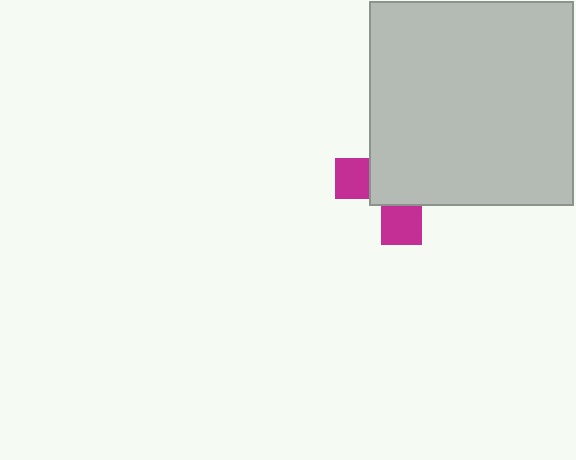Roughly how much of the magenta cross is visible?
A small part of it is visible (roughly 33%).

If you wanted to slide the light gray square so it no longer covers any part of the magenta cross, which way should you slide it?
Slide it toward the upper-right — that is the most direct way to separate the two shapes.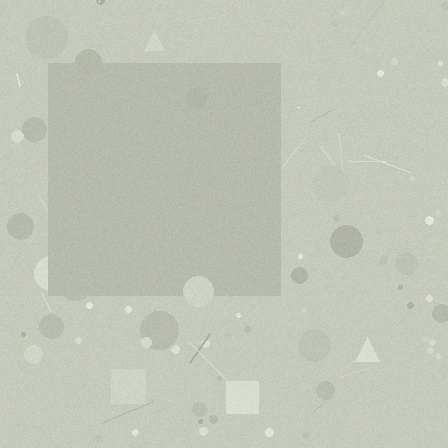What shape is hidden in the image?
A square is hidden in the image.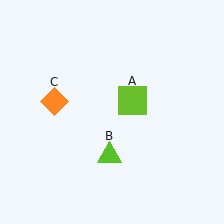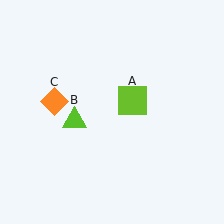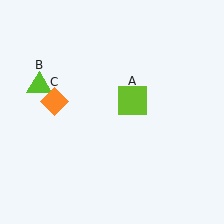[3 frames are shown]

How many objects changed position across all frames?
1 object changed position: lime triangle (object B).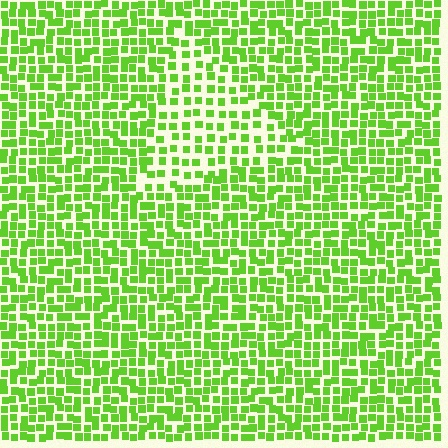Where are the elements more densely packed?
The elements are more densely packed outside the triangle boundary.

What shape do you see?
I see a triangle.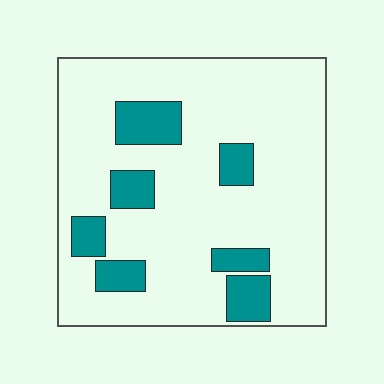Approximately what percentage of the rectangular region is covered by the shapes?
Approximately 20%.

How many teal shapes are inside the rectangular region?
7.